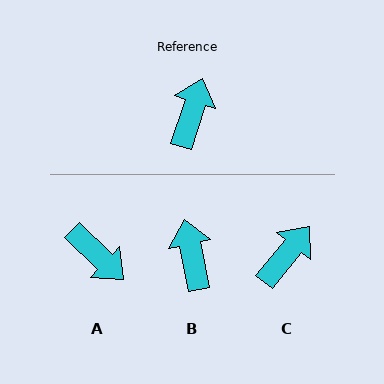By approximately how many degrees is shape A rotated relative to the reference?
Approximately 116 degrees clockwise.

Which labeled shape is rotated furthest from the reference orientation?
A, about 116 degrees away.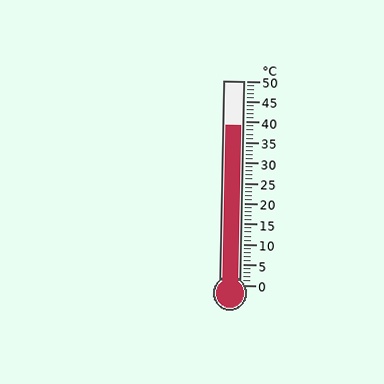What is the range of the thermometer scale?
The thermometer scale ranges from 0°C to 50°C.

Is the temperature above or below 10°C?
The temperature is above 10°C.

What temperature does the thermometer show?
The thermometer shows approximately 39°C.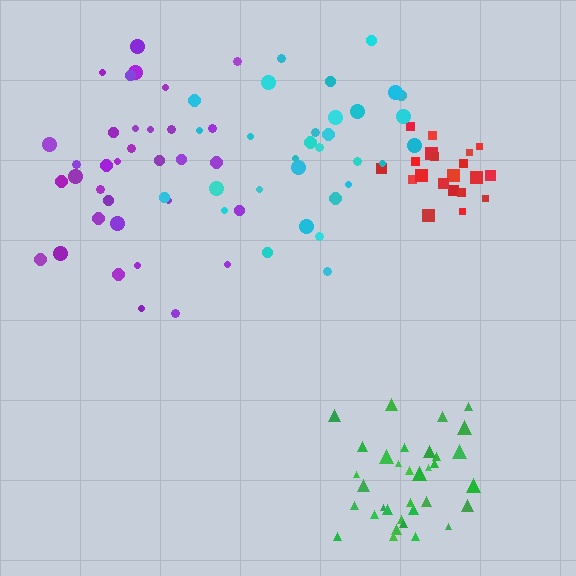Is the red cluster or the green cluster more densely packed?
Red.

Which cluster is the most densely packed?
Red.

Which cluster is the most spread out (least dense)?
Purple.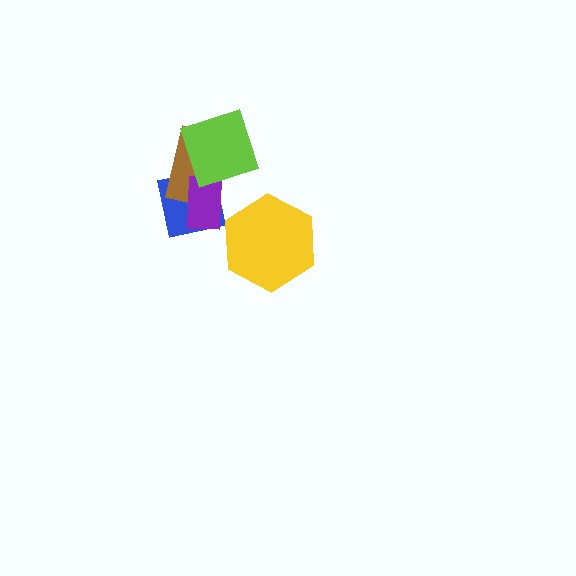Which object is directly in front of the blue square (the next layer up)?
The brown rectangle is directly in front of the blue square.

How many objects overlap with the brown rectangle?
3 objects overlap with the brown rectangle.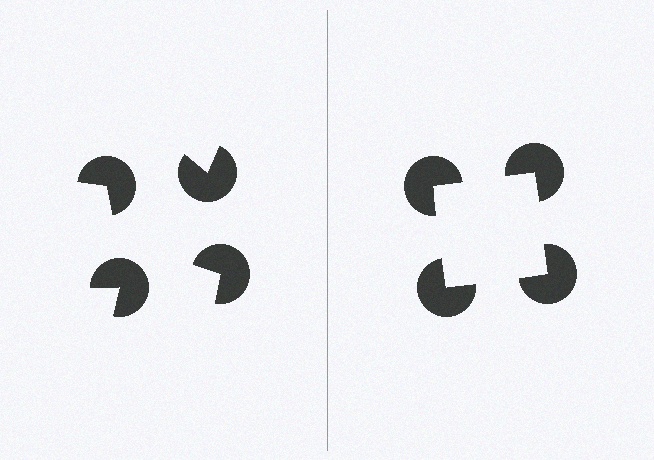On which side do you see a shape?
An illusory square appears on the right side. On the left side the wedge cuts are rotated, so no coherent shape forms.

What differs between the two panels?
The pac-man discs are positioned identically on both sides; only the wedge orientations differ. On the right they align to a square; on the left they are misaligned.